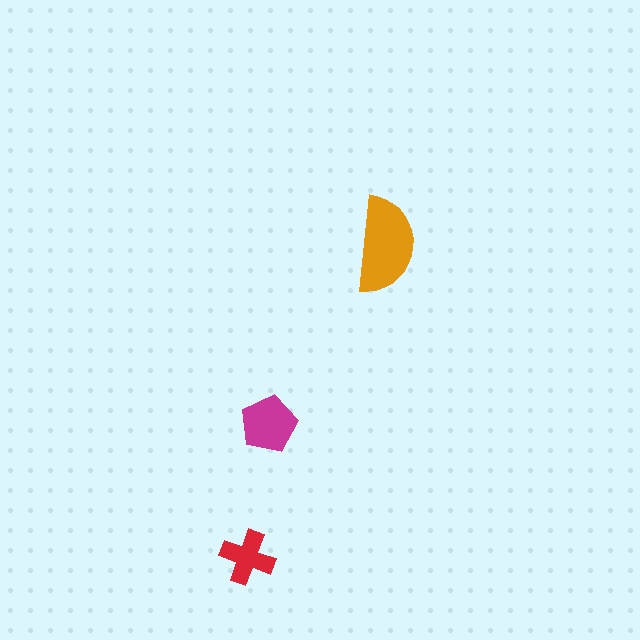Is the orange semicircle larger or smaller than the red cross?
Larger.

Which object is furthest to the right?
The orange semicircle is rightmost.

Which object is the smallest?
The red cross.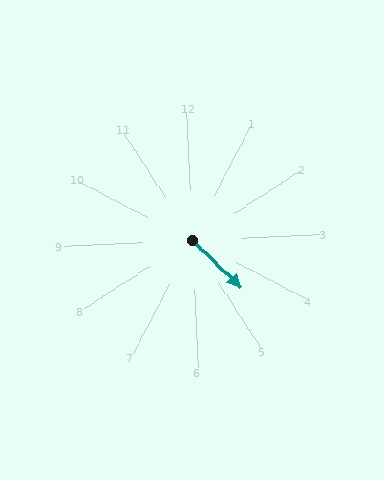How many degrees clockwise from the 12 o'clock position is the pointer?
Approximately 137 degrees.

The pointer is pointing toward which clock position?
Roughly 5 o'clock.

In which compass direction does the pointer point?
Southeast.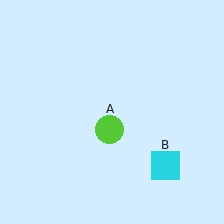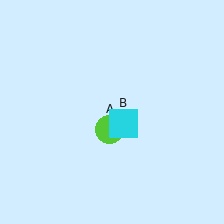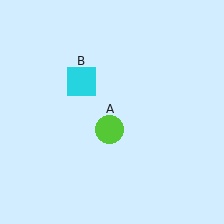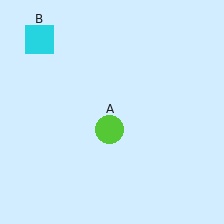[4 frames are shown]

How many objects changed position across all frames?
1 object changed position: cyan square (object B).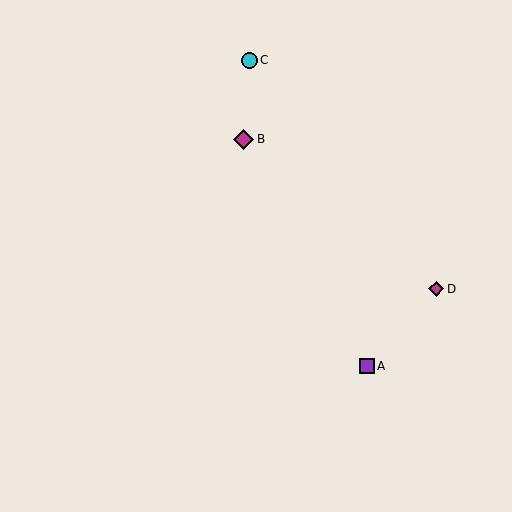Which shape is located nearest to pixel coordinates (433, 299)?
The magenta diamond (labeled D) at (436, 289) is nearest to that location.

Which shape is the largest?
The magenta diamond (labeled B) is the largest.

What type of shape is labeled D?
Shape D is a magenta diamond.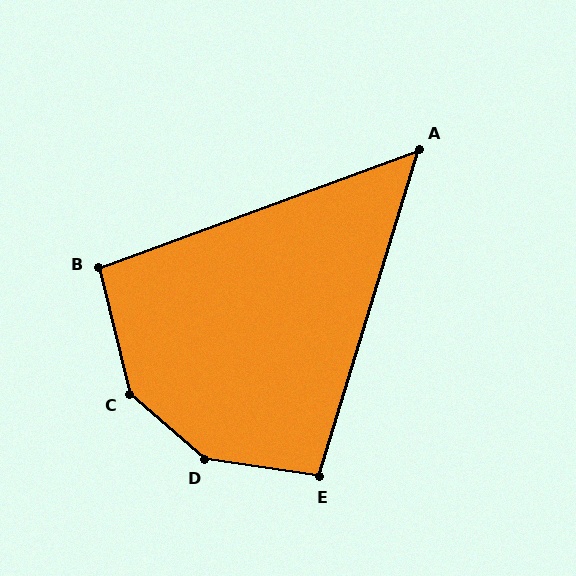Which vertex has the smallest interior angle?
A, at approximately 53 degrees.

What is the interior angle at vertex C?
Approximately 145 degrees (obtuse).